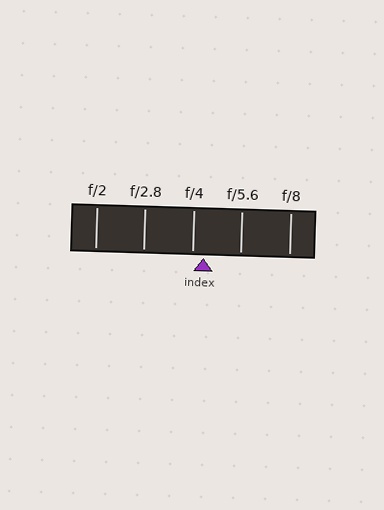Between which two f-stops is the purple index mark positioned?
The index mark is between f/4 and f/5.6.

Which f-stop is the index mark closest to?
The index mark is closest to f/4.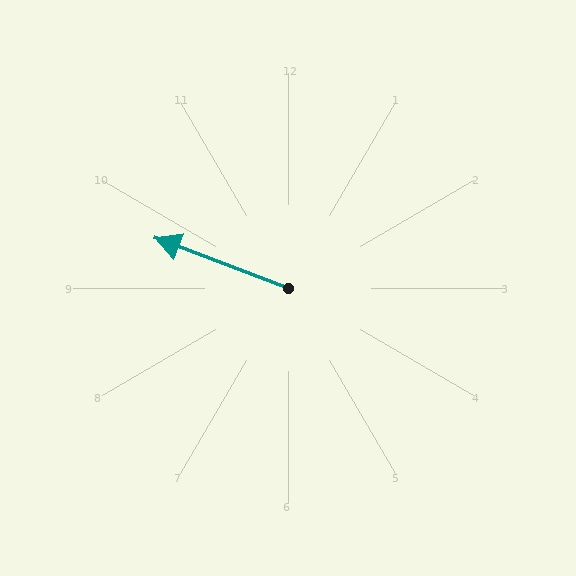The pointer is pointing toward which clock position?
Roughly 10 o'clock.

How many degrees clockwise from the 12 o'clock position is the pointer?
Approximately 291 degrees.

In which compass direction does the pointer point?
West.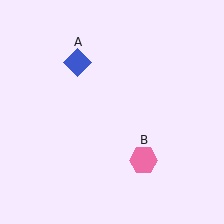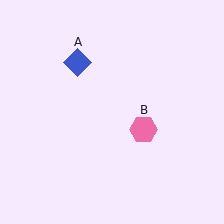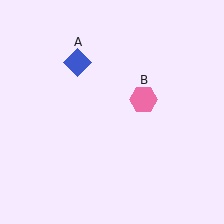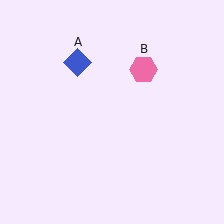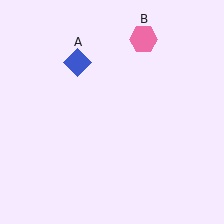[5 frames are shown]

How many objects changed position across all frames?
1 object changed position: pink hexagon (object B).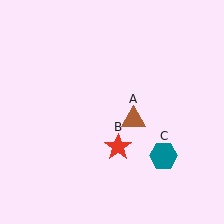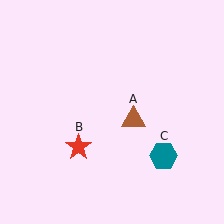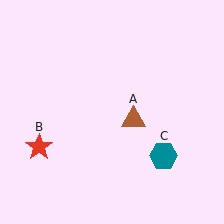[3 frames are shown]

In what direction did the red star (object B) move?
The red star (object B) moved left.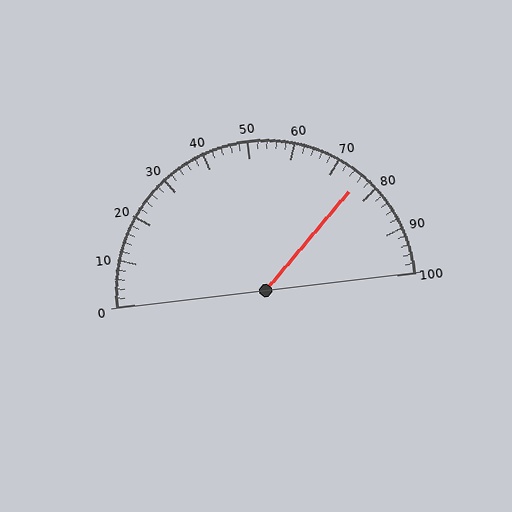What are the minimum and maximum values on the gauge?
The gauge ranges from 0 to 100.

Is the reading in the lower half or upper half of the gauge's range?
The reading is in the upper half of the range (0 to 100).